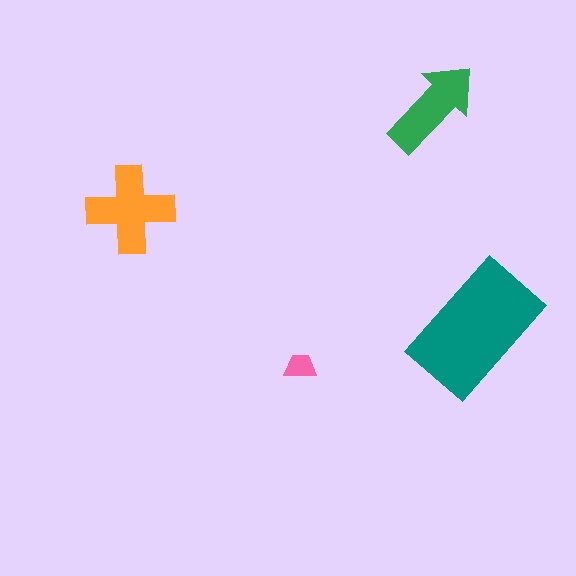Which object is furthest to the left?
The orange cross is leftmost.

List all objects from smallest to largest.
The pink trapezoid, the green arrow, the orange cross, the teal rectangle.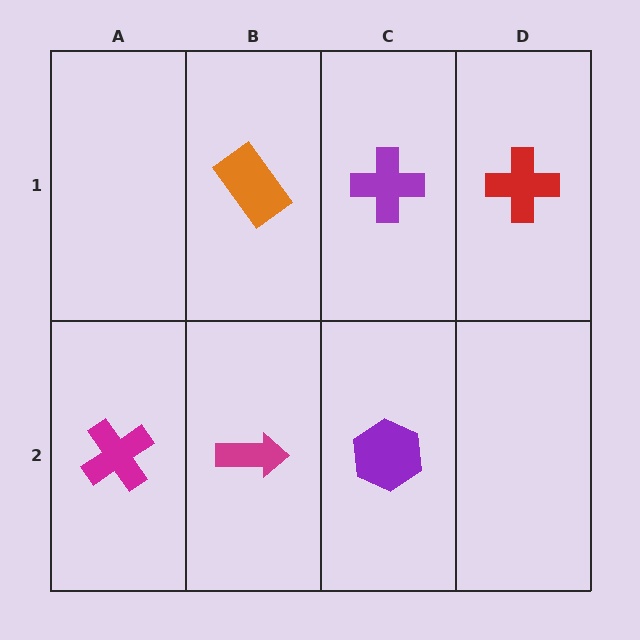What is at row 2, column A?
A magenta cross.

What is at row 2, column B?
A magenta arrow.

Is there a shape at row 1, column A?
No, that cell is empty.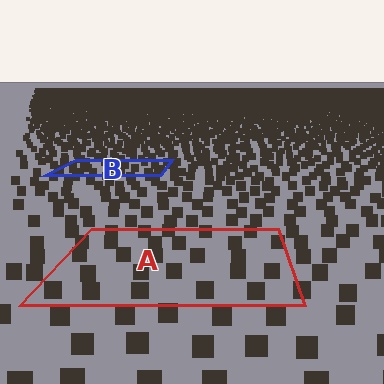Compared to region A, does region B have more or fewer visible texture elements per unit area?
Region B has more texture elements per unit area — they are packed more densely because it is farther away.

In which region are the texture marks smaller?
The texture marks are smaller in region B, because it is farther away.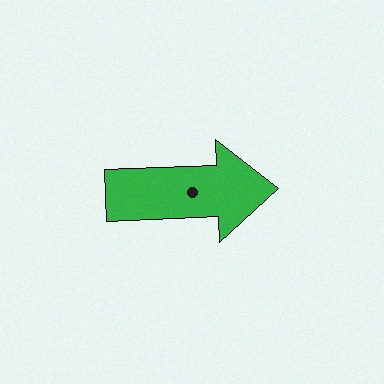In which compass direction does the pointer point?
East.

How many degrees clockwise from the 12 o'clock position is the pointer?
Approximately 88 degrees.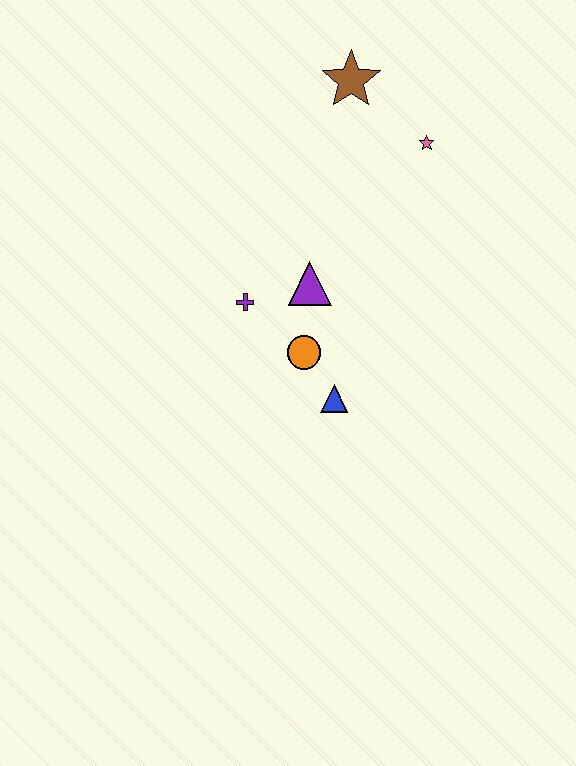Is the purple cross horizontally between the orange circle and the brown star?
No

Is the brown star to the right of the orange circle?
Yes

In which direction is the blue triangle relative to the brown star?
The blue triangle is below the brown star.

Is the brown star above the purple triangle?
Yes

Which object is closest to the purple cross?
The purple triangle is closest to the purple cross.